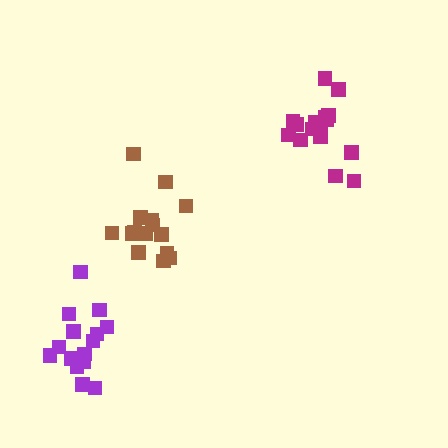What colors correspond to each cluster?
The clusters are colored: brown, purple, magenta.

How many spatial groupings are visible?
There are 3 spatial groupings.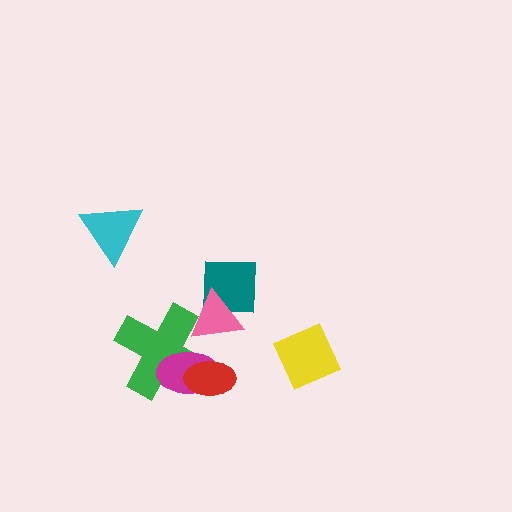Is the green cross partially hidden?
Yes, it is partially covered by another shape.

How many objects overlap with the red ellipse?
2 objects overlap with the red ellipse.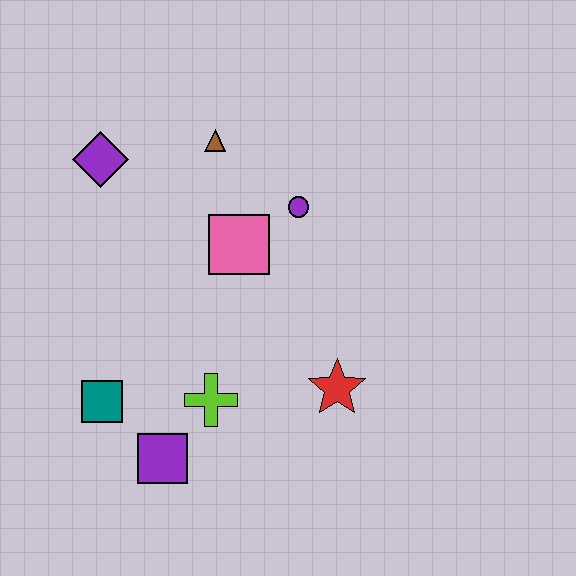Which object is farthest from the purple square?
The brown triangle is farthest from the purple square.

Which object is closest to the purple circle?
The pink square is closest to the purple circle.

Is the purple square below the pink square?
Yes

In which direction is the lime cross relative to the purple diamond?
The lime cross is below the purple diamond.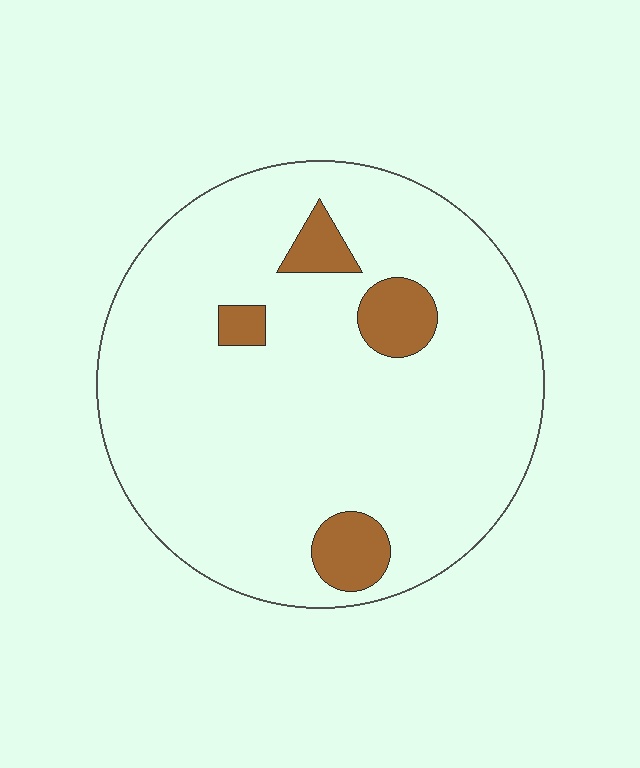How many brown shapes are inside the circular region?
4.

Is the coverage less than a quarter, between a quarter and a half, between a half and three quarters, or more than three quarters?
Less than a quarter.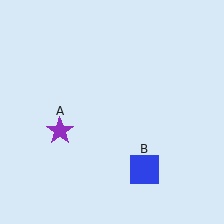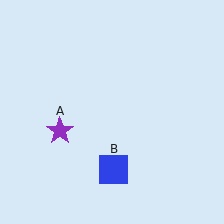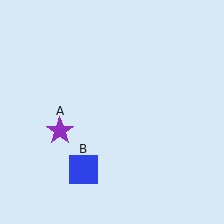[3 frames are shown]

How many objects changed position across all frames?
1 object changed position: blue square (object B).